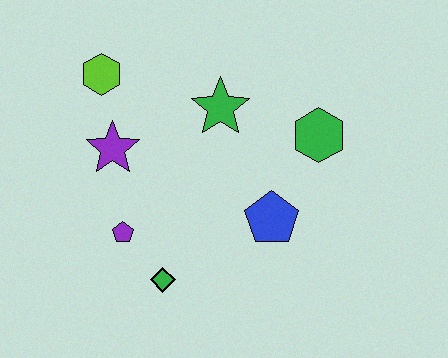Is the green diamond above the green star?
No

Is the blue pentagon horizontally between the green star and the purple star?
No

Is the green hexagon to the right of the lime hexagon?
Yes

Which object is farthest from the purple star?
The green hexagon is farthest from the purple star.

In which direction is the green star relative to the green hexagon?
The green star is to the left of the green hexagon.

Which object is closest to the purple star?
The lime hexagon is closest to the purple star.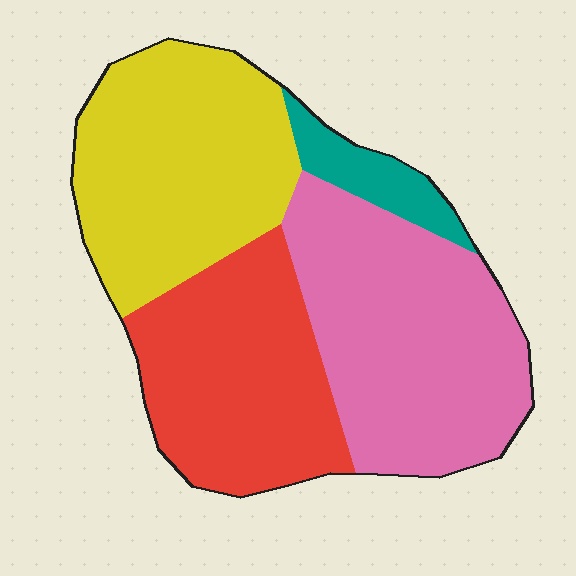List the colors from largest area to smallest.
From largest to smallest: pink, yellow, red, teal.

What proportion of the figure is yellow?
Yellow covers 31% of the figure.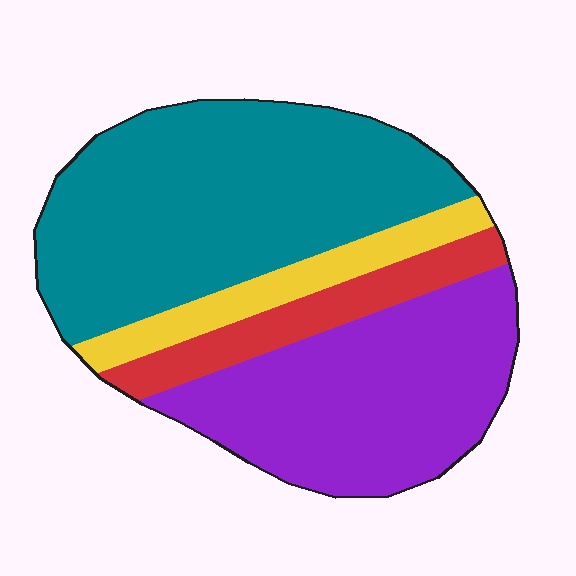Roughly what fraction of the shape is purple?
Purple takes up between a third and a half of the shape.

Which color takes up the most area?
Teal, at roughly 45%.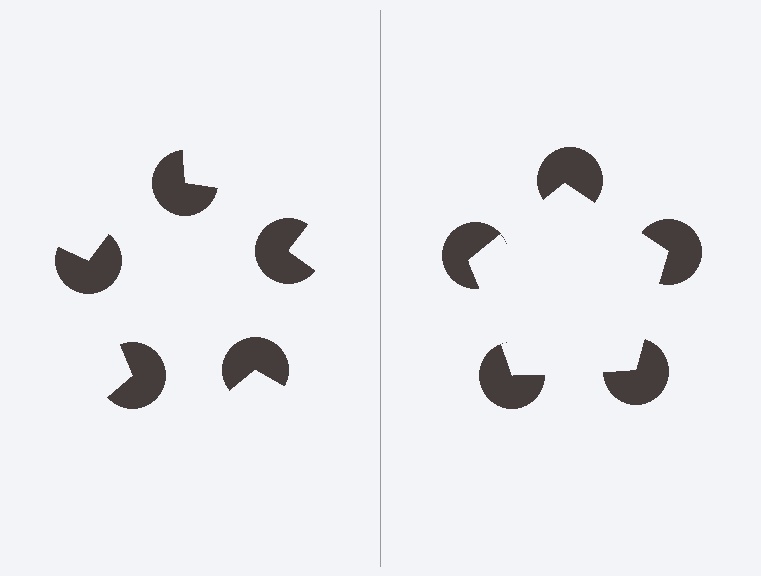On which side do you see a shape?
An illusory pentagon appears on the right side. On the left side the wedge cuts are rotated, so no coherent shape forms.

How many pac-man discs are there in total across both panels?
10 — 5 on each side.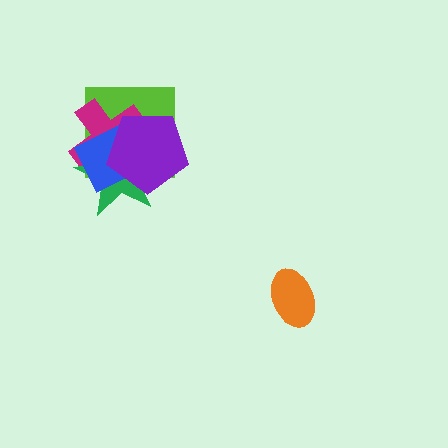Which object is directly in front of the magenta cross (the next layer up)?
The green star is directly in front of the magenta cross.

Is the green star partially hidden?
Yes, it is partially covered by another shape.